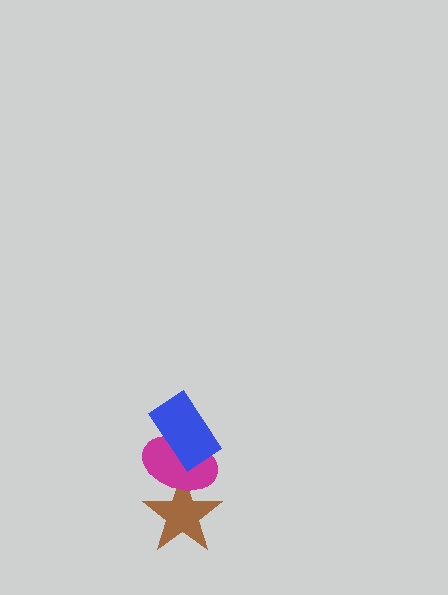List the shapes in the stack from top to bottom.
From top to bottom: the blue rectangle, the magenta ellipse, the brown star.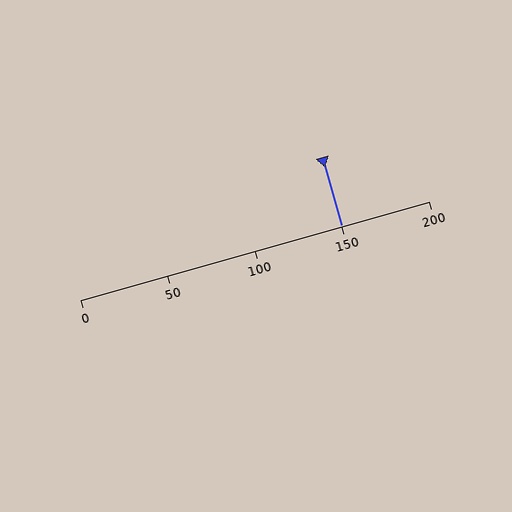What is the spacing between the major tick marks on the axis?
The major ticks are spaced 50 apart.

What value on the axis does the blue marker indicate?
The marker indicates approximately 150.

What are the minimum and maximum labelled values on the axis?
The axis runs from 0 to 200.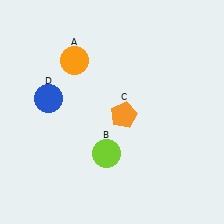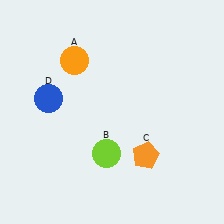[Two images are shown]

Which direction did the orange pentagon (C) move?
The orange pentagon (C) moved down.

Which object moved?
The orange pentagon (C) moved down.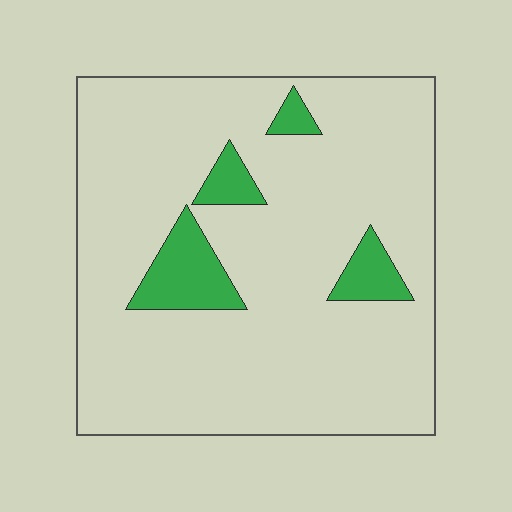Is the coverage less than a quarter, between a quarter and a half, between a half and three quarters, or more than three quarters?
Less than a quarter.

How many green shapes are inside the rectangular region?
4.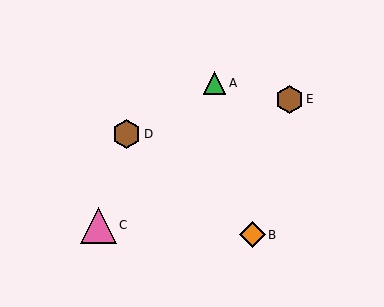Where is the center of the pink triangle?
The center of the pink triangle is at (99, 225).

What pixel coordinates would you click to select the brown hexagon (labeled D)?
Click at (127, 134) to select the brown hexagon D.